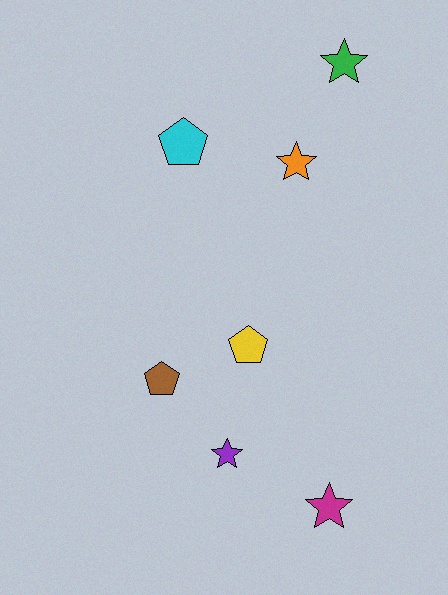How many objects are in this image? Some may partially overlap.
There are 7 objects.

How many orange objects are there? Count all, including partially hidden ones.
There is 1 orange object.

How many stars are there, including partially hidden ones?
There are 4 stars.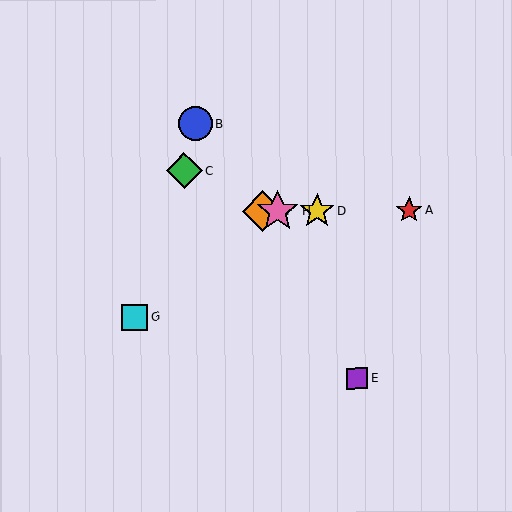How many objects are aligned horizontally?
4 objects (A, D, F, H) are aligned horizontally.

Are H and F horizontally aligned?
Yes, both are at y≈211.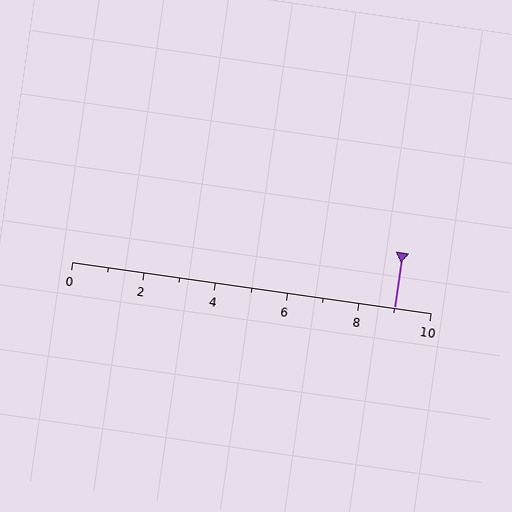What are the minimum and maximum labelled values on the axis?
The axis runs from 0 to 10.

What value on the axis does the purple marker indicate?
The marker indicates approximately 9.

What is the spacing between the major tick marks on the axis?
The major ticks are spaced 2 apart.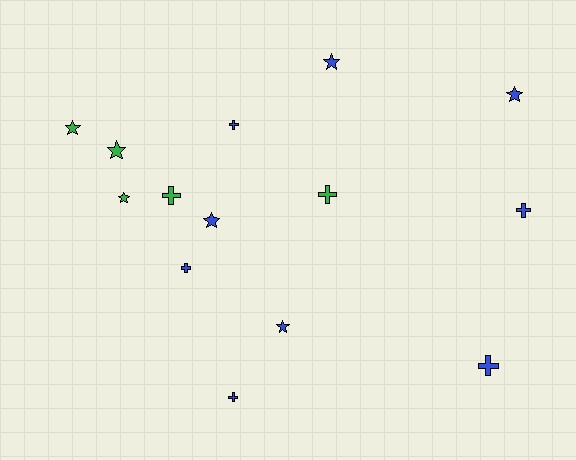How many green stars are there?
There are 3 green stars.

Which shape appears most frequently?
Cross, with 7 objects.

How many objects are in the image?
There are 14 objects.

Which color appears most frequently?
Blue, with 9 objects.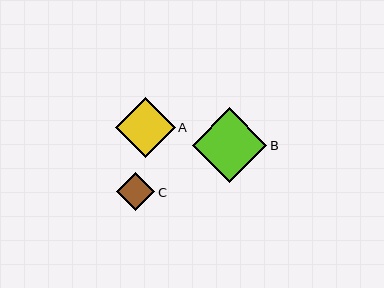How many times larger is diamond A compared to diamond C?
Diamond A is approximately 1.6 times the size of diamond C.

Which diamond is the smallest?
Diamond C is the smallest with a size of approximately 38 pixels.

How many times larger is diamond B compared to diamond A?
Diamond B is approximately 1.3 times the size of diamond A.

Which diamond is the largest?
Diamond B is the largest with a size of approximately 75 pixels.